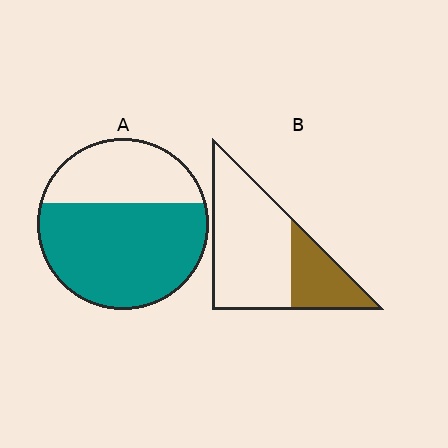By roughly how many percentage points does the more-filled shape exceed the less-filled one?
By roughly 35 percentage points (A over B).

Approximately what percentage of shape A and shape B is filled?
A is approximately 65% and B is approximately 30%.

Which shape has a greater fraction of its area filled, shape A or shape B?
Shape A.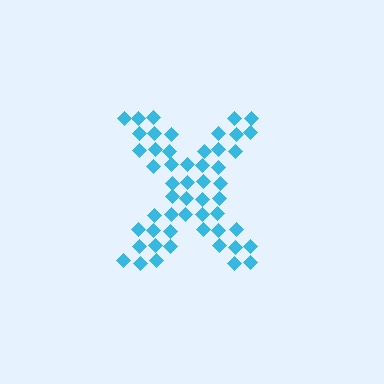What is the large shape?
The large shape is the letter X.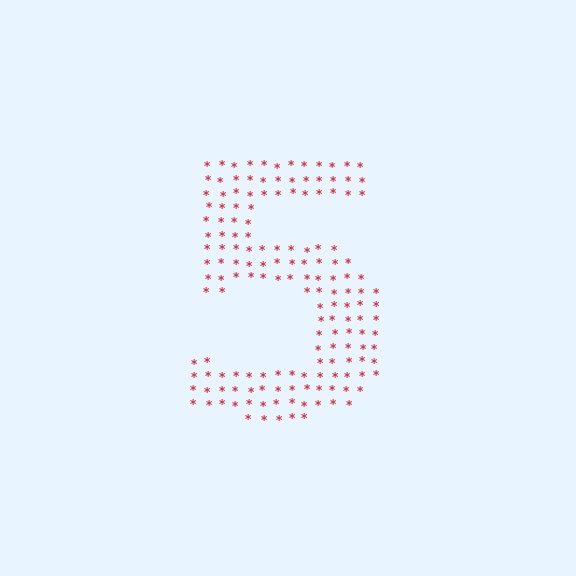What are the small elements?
The small elements are asterisks.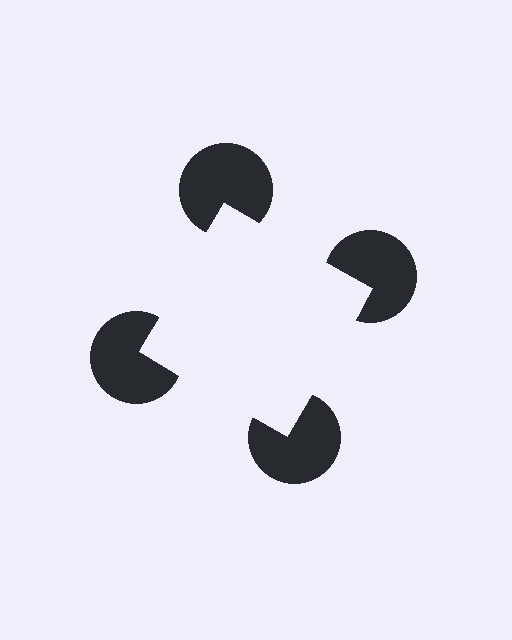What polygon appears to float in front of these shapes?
An illusory square — its edges are inferred from the aligned wedge cuts in the pac-man discs, not physically drawn.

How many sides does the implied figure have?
4 sides.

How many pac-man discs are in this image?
There are 4 — one at each vertex of the illusory square.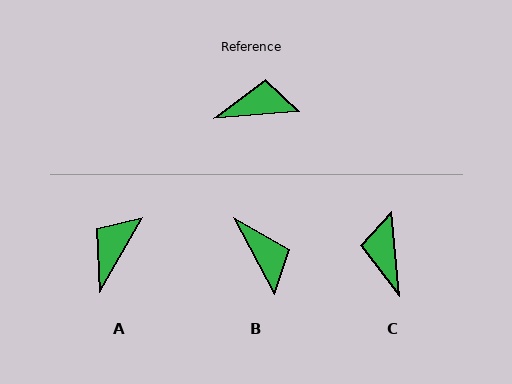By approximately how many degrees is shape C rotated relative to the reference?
Approximately 91 degrees counter-clockwise.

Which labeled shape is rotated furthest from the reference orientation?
C, about 91 degrees away.